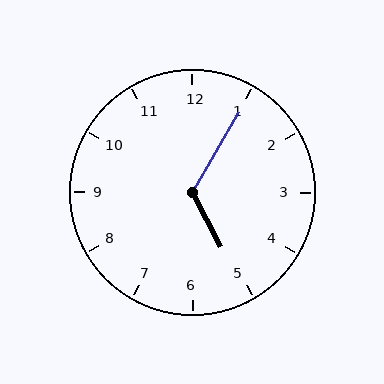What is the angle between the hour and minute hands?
Approximately 122 degrees.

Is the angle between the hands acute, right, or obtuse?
It is obtuse.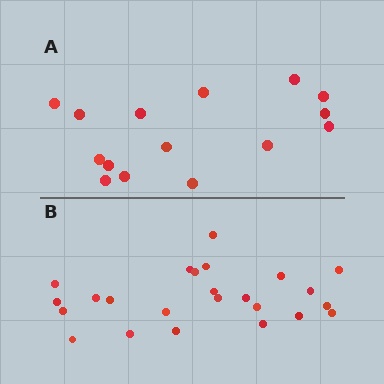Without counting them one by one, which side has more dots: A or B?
Region B (the bottom region) has more dots.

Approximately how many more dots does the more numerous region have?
Region B has roughly 8 or so more dots than region A.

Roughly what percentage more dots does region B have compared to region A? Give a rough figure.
About 60% more.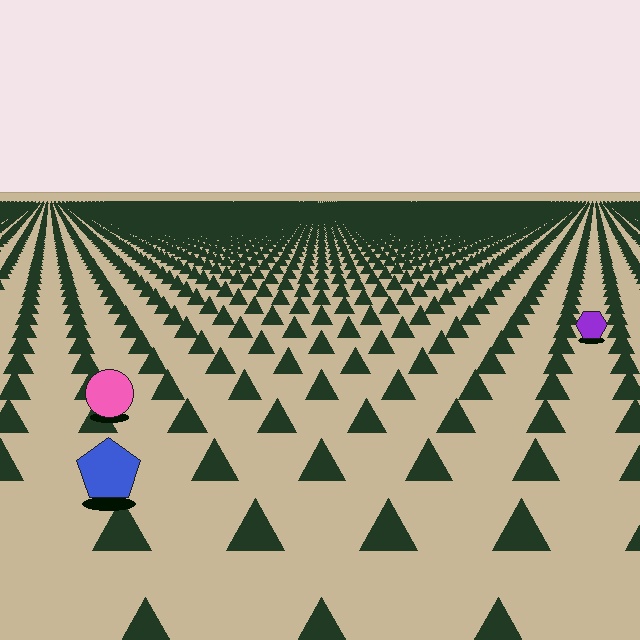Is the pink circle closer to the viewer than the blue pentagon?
No. The blue pentagon is closer — you can tell from the texture gradient: the ground texture is coarser near it.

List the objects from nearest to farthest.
From nearest to farthest: the blue pentagon, the pink circle, the purple hexagon.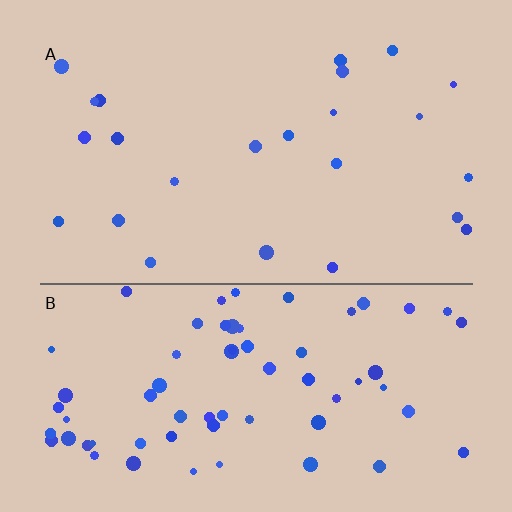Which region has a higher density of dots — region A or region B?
B (the bottom).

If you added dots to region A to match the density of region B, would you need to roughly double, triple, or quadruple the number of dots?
Approximately triple.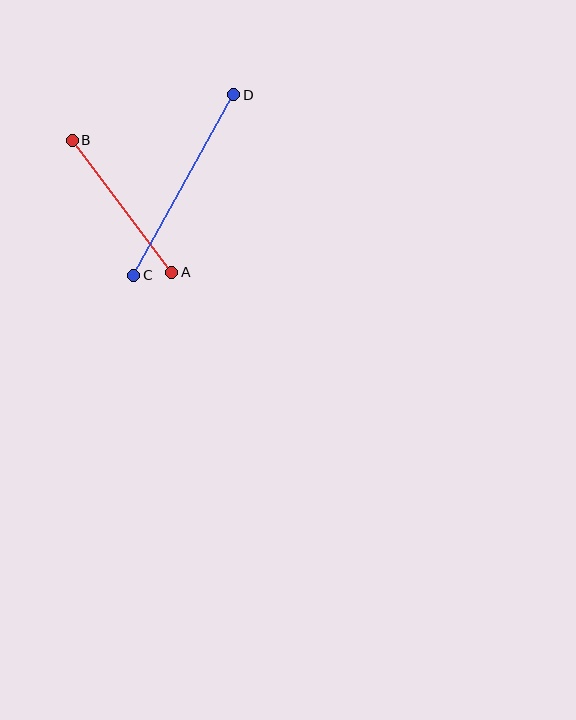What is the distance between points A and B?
The distance is approximately 165 pixels.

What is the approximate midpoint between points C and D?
The midpoint is at approximately (184, 185) pixels.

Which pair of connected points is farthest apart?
Points C and D are farthest apart.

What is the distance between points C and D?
The distance is approximately 206 pixels.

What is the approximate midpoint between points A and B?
The midpoint is at approximately (122, 206) pixels.